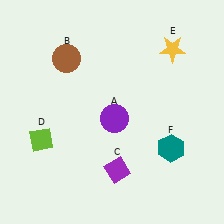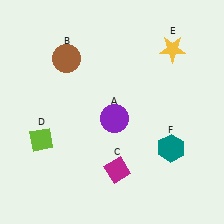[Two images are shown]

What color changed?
The diamond (C) changed from purple in Image 1 to magenta in Image 2.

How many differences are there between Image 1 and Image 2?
There is 1 difference between the two images.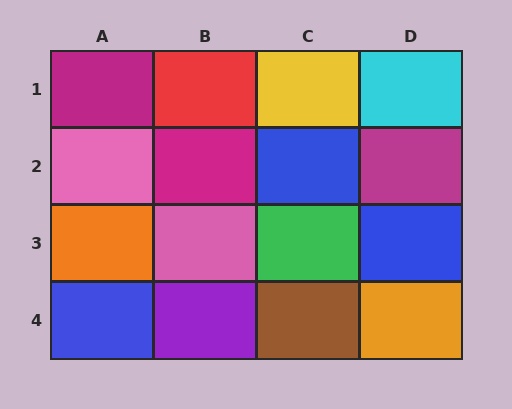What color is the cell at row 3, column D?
Blue.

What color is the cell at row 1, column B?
Red.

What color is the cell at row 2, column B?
Magenta.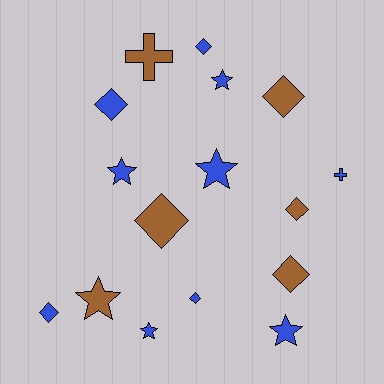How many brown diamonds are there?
There are 4 brown diamonds.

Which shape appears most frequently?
Diamond, with 8 objects.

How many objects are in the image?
There are 16 objects.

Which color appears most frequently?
Blue, with 10 objects.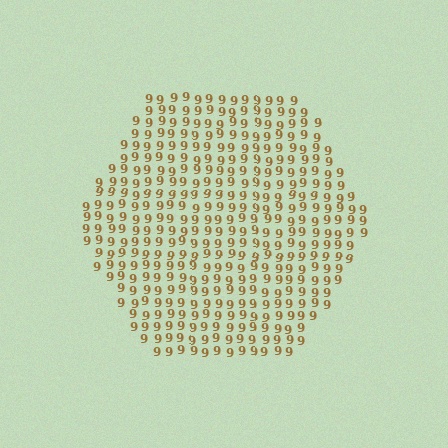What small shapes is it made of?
It is made of small digit 9's.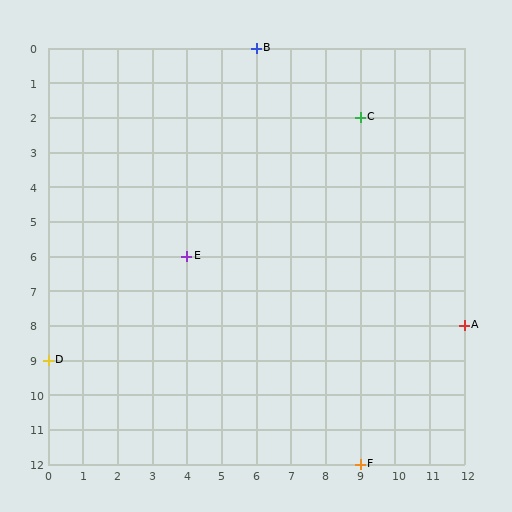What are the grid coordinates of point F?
Point F is at grid coordinates (9, 12).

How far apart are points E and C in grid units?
Points E and C are 5 columns and 4 rows apart (about 6.4 grid units diagonally).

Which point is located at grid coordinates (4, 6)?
Point E is at (4, 6).